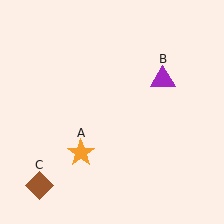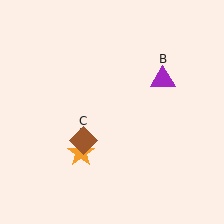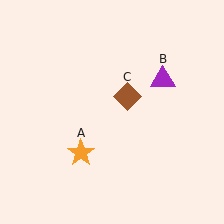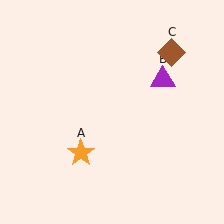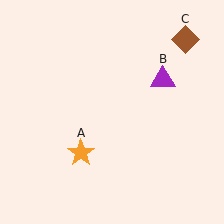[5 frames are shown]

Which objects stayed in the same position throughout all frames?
Orange star (object A) and purple triangle (object B) remained stationary.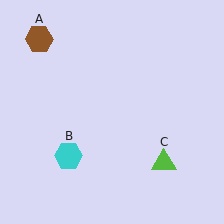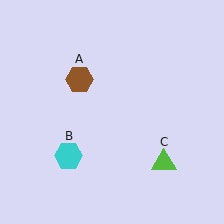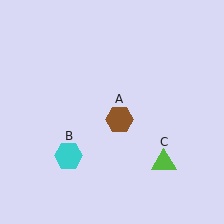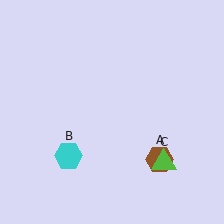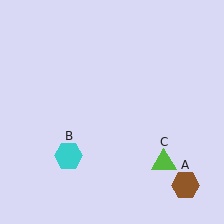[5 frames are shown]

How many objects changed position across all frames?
1 object changed position: brown hexagon (object A).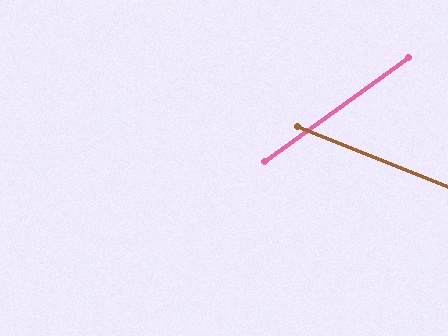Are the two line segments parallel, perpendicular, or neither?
Neither parallel nor perpendicular — they differ by about 58°.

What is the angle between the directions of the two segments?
Approximately 58 degrees.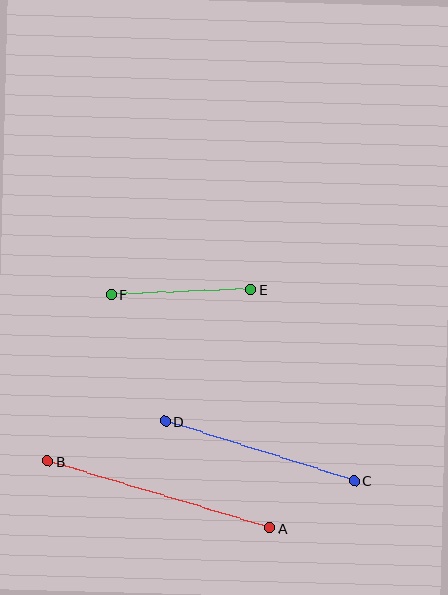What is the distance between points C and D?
The distance is approximately 199 pixels.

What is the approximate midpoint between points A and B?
The midpoint is at approximately (159, 495) pixels.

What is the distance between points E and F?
The distance is approximately 140 pixels.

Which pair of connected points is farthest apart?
Points A and B are farthest apart.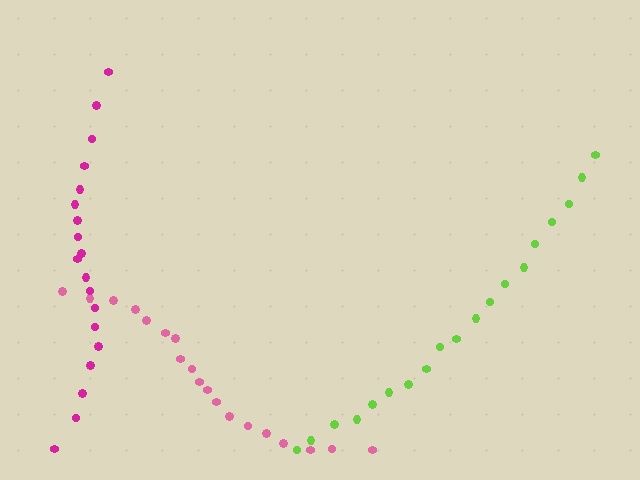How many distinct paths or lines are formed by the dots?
There are 3 distinct paths.